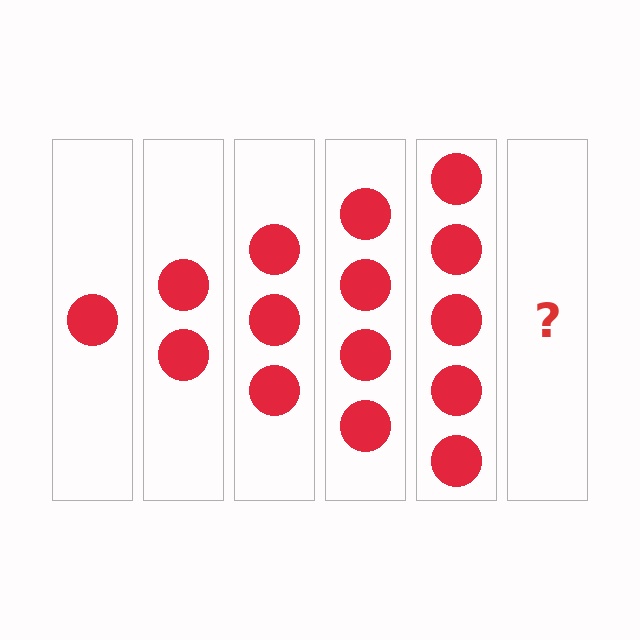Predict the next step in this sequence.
The next step is 6 circles.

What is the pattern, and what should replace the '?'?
The pattern is that each step adds one more circle. The '?' should be 6 circles.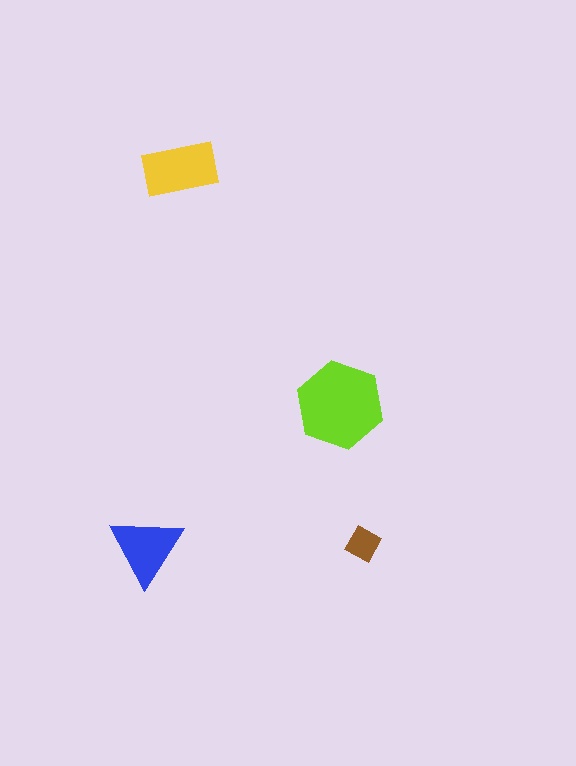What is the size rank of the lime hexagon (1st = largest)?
1st.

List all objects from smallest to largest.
The brown diamond, the blue triangle, the yellow rectangle, the lime hexagon.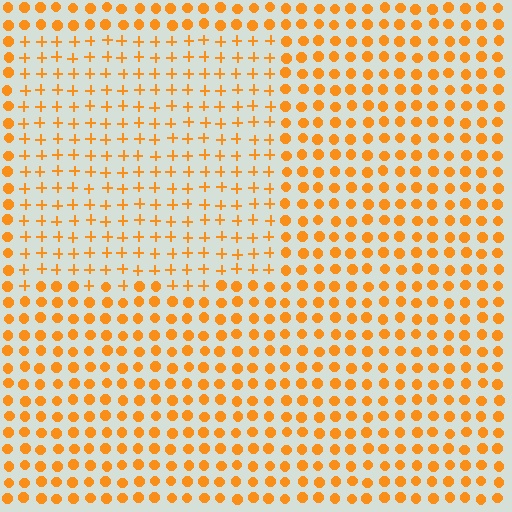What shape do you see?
I see a rectangle.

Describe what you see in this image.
The image is filled with small orange elements arranged in a uniform grid. A rectangle-shaped region contains plus signs, while the surrounding area contains circles. The boundary is defined purely by the change in element shape.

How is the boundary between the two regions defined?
The boundary is defined by a change in element shape: plus signs inside vs. circles outside. All elements share the same color and spacing.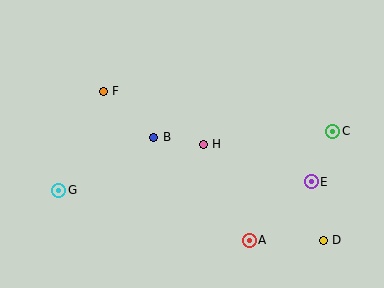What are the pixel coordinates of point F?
Point F is at (103, 91).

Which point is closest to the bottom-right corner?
Point D is closest to the bottom-right corner.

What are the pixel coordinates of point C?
Point C is at (333, 131).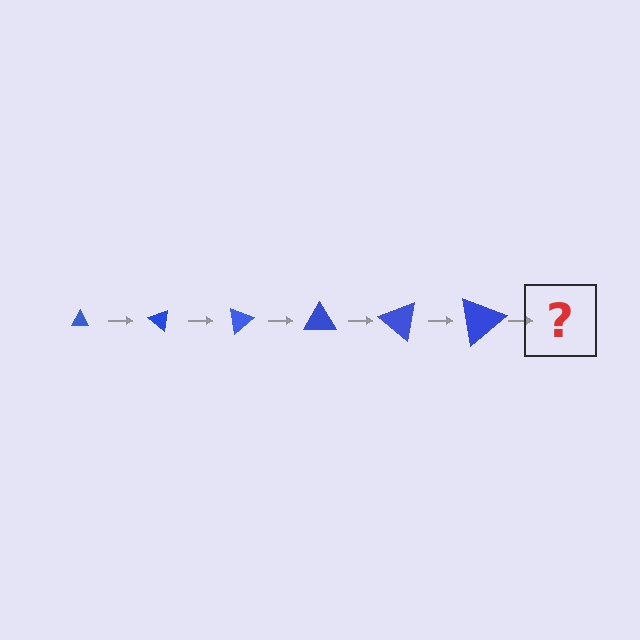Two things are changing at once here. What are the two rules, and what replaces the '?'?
The two rules are that the triangle grows larger each step and it rotates 40 degrees each step. The '?' should be a triangle, larger than the previous one and rotated 240 degrees from the start.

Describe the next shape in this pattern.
It should be a triangle, larger than the previous one and rotated 240 degrees from the start.